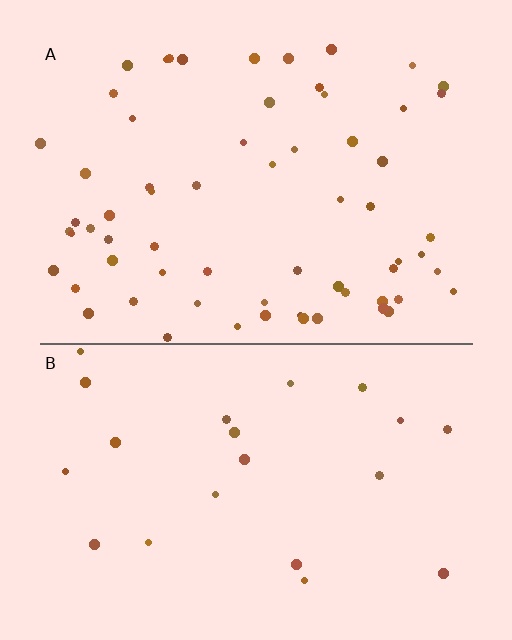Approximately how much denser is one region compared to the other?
Approximately 2.9× — region A over region B.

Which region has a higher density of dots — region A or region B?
A (the top).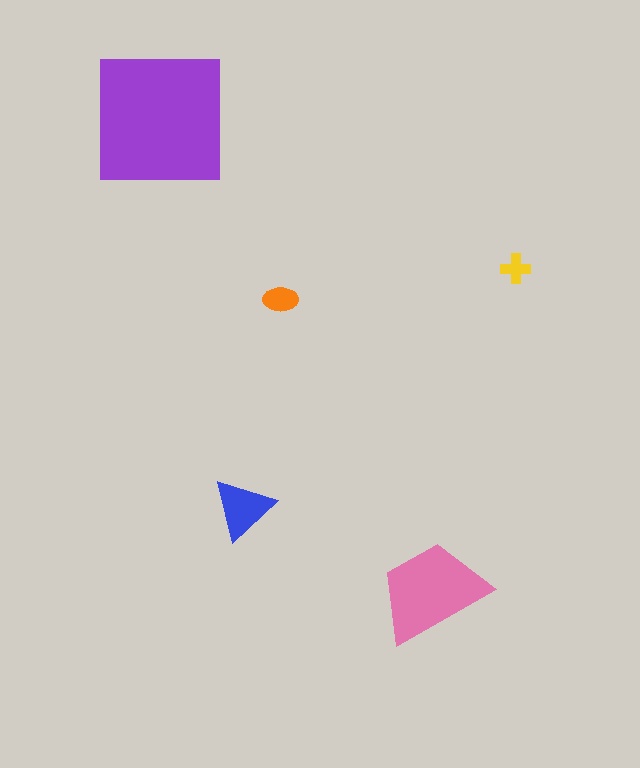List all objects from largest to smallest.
The purple square, the pink trapezoid, the blue triangle, the orange ellipse, the yellow cross.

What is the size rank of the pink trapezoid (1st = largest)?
2nd.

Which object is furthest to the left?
The purple square is leftmost.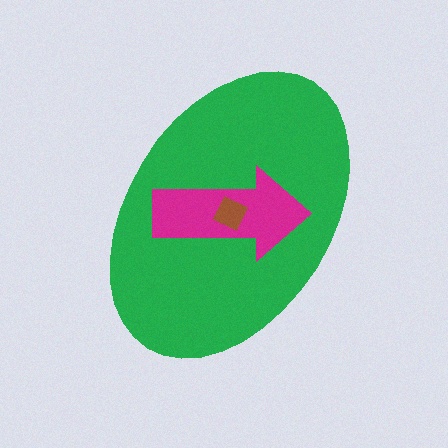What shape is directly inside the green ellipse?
The magenta arrow.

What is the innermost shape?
The brown diamond.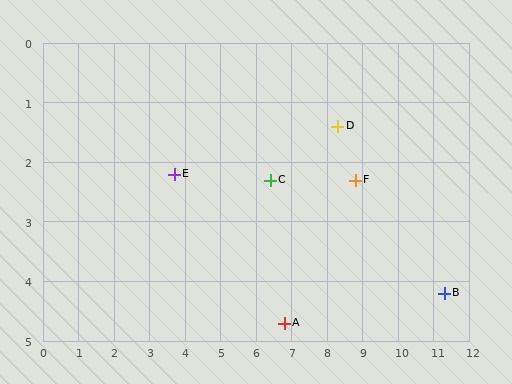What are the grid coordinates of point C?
Point C is at approximately (6.4, 2.3).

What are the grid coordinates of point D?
Point D is at approximately (8.3, 1.4).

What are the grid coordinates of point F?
Point F is at approximately (8.8, 2.3).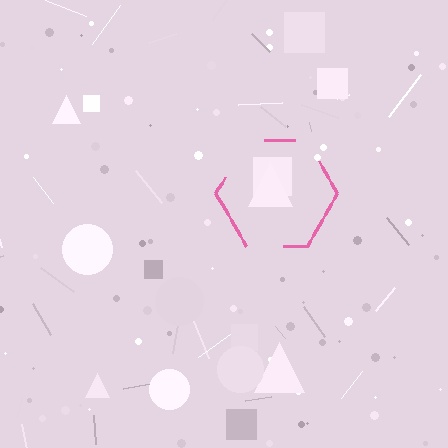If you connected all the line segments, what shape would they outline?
They would outline a hexagon.